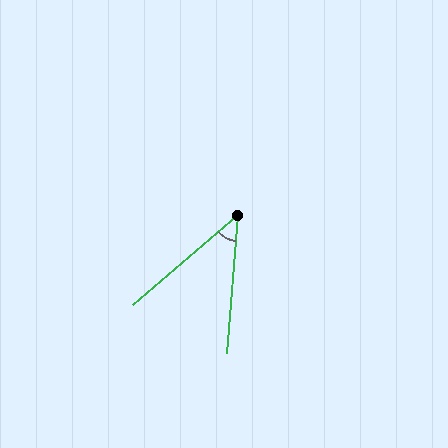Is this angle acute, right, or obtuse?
It is acute.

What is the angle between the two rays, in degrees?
Approximately 45 degrees.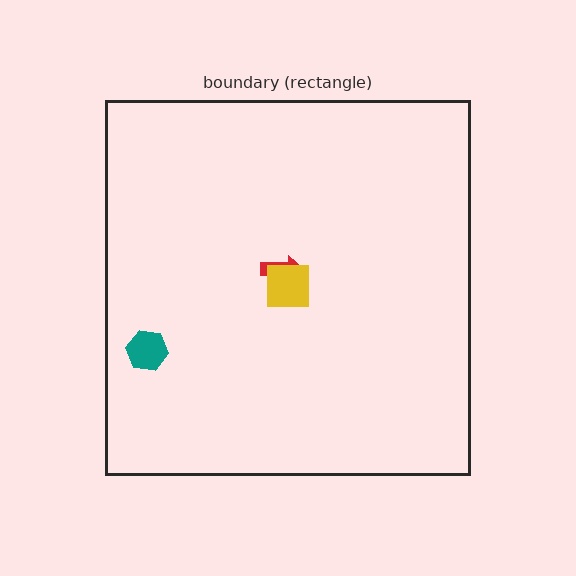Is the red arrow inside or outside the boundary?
Inside.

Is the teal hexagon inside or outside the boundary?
Inside.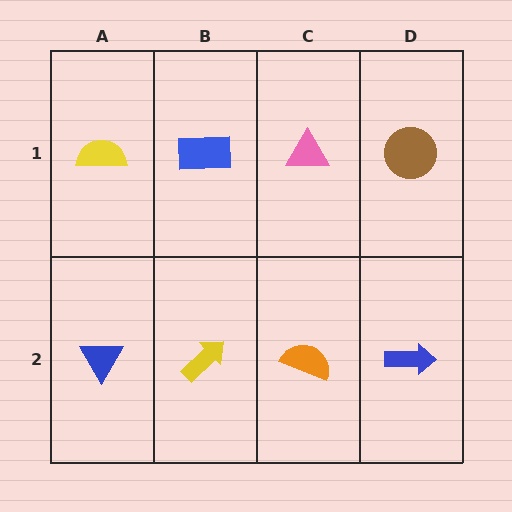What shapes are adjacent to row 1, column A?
A blue triangle (row 2, column A), a blue rectangle (row 1, column B).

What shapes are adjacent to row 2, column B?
A blue rectangle (row 1, column B), a blue triangle (row 2, column A), an orange semicircle (row 2, column C).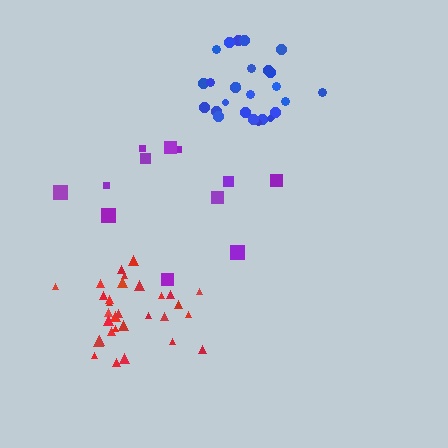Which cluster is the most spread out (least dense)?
Purple.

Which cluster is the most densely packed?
Red.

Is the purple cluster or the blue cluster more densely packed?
Blue.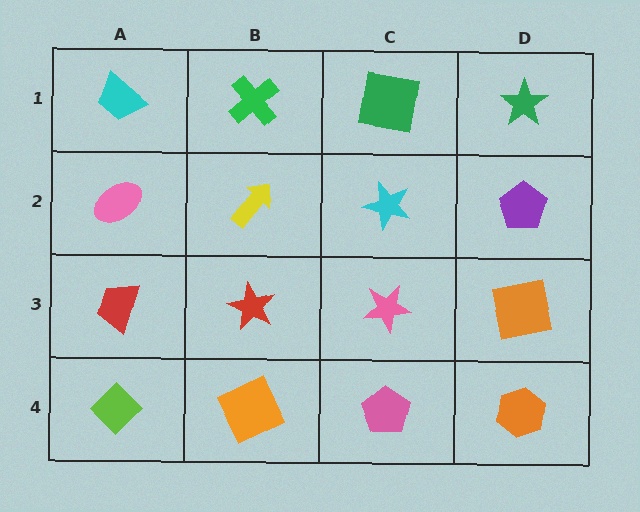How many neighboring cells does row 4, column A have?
2.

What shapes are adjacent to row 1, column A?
A pink ellipse (row 2, column A), a green cross (row 1, column B).